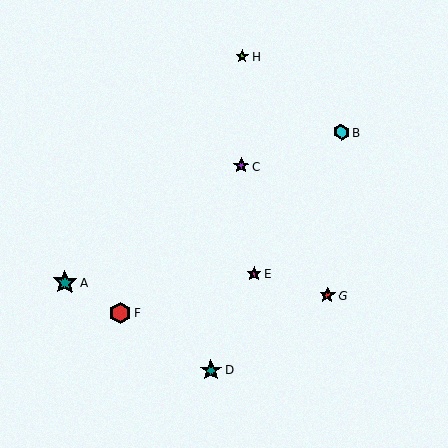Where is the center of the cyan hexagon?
The center of the cyan hexagon is at (341, 132).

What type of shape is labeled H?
Shape H is a lime star.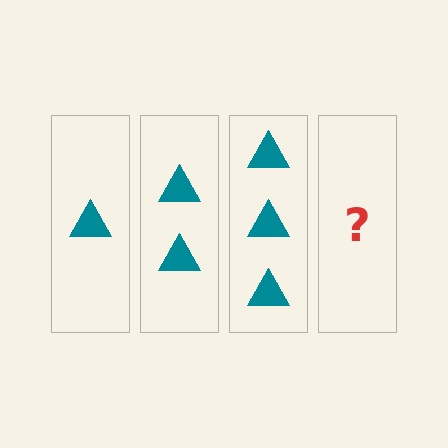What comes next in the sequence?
The next element should be 4 triangles.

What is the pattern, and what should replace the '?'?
The pattern is that each step adds one more triangle. The '?' should be 4 triangles.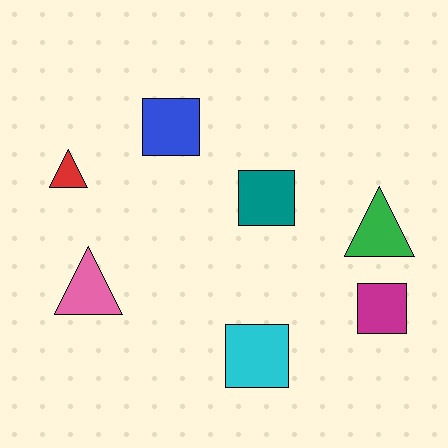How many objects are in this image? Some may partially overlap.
There are 7 objects.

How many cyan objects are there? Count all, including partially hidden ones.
There is 1 cyan object.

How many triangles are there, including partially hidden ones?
There are 3 triangles.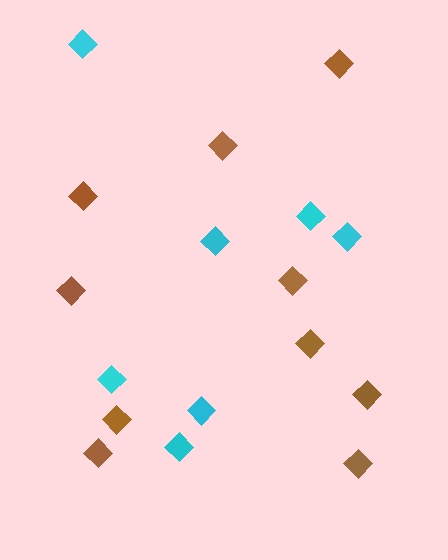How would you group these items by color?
There are 2 groups: one group of cyan diamonds (7) and one group of brown diamonds (10).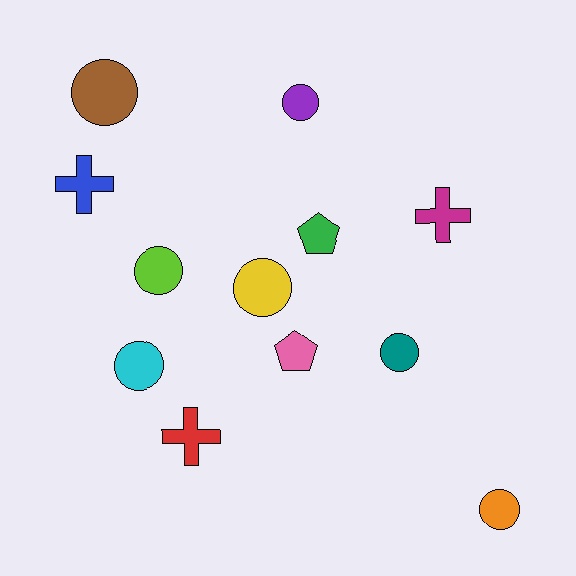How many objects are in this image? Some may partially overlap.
There are 12 objects.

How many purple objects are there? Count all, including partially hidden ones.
There is 1 purple object.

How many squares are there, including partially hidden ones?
There are no squares.